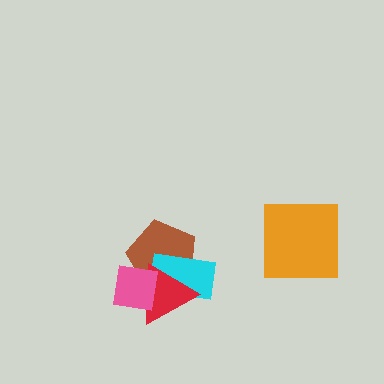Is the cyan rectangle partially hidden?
Yes, it is partially covered by another shape.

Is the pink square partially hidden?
No, no other shape covers it.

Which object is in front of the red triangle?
The pink square is in front of the red triangle.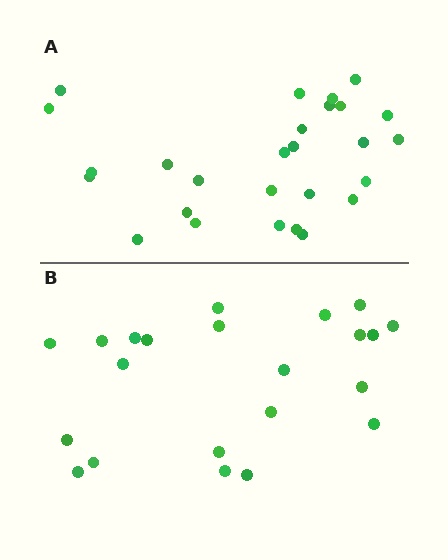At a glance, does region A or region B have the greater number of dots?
Region A (the top region) has more dots.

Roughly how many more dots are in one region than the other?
Region A has about 5 more dots than region B.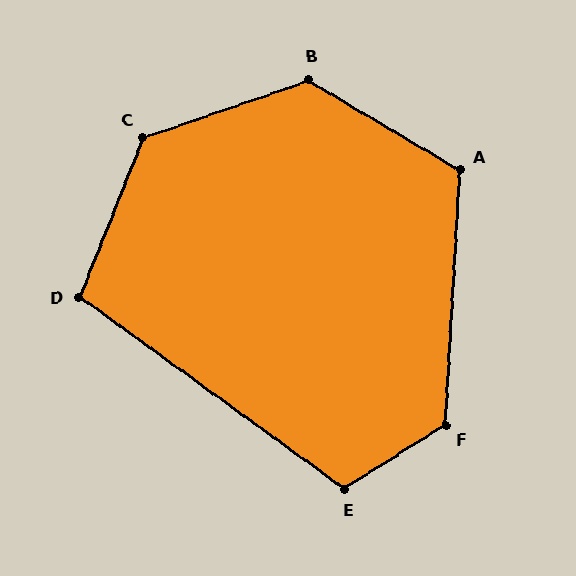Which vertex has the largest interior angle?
C, at approximately 131 degrees.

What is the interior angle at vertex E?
Approximately 112 degrees (obtuse).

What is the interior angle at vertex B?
Approximately 130 degrees (obtuse).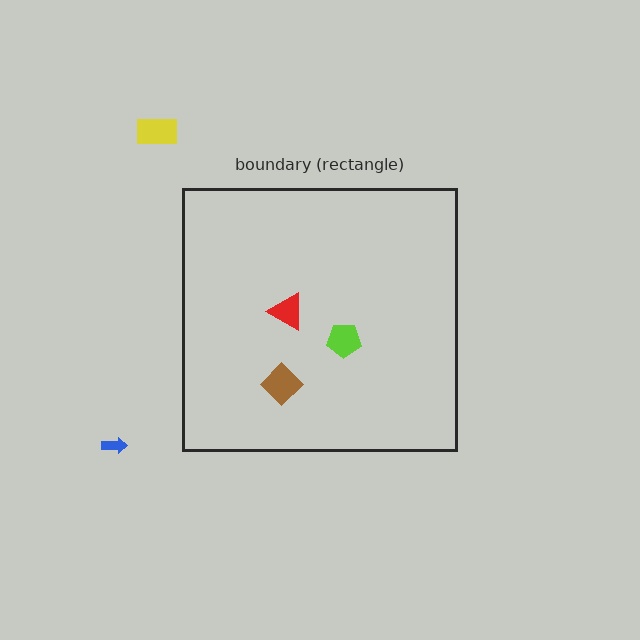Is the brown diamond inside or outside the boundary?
Inside.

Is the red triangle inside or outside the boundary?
Inside.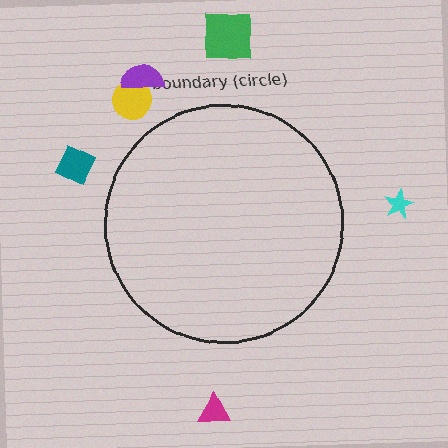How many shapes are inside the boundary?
0 inside, 6 outside.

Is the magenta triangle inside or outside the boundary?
Outside.